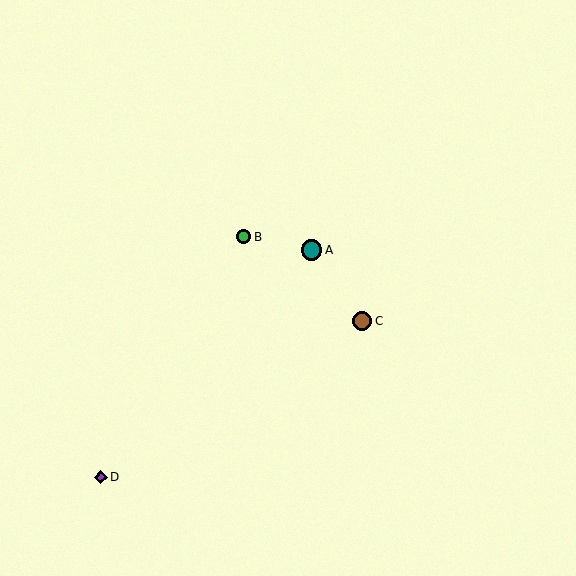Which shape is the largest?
The teal circle (labeled A) is the largest.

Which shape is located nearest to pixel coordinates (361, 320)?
The brown circle (labeled C) at (362, 321) is nearest to that location.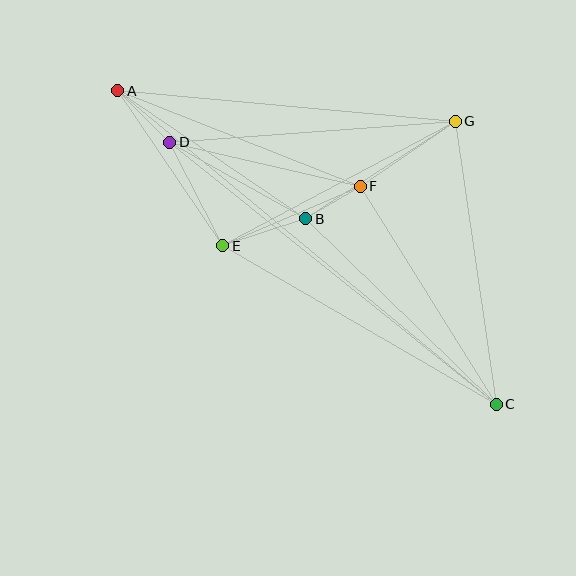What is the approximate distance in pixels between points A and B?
The distance between A and B is approximately 227 pixels.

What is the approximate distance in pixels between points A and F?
The distance between A and F is approximately 261 pixels.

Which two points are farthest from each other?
Points A and C are farthest from each other.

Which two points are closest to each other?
Points B and F are closest to each other.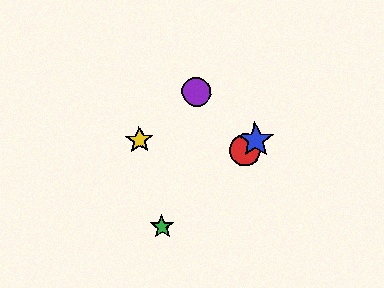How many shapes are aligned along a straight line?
3 shapes (the red circle, the blue star, the green star) are aligned along a straight line.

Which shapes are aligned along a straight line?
The red circle, the blue star, the green star are aligned along a straight line.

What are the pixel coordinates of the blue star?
The blue star is at (256, 140).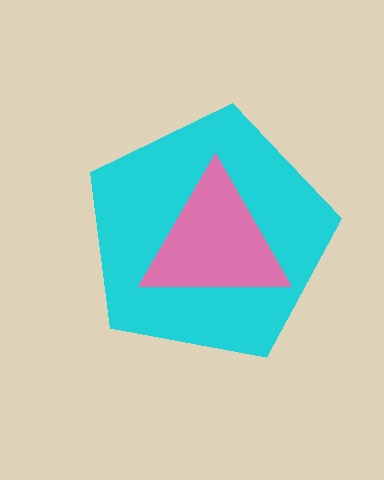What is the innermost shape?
The pink triangle.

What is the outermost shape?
The cyan pentagon.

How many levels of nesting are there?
2.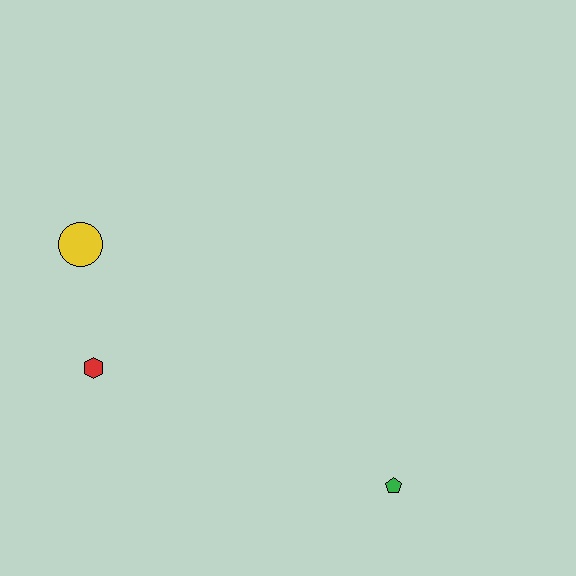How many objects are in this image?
There are 3 objects.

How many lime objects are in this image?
There are no lime objects.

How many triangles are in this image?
There are no triangles.